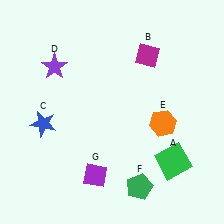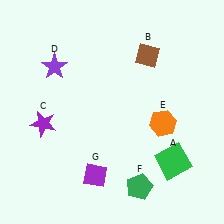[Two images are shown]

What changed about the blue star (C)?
In Image 1, C is blue. In Image 2, it changed to purple.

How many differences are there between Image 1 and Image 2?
There are 2 differences between the two images.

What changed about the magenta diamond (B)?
In Image 1, B is magenta. In Image 2, it changed to brown.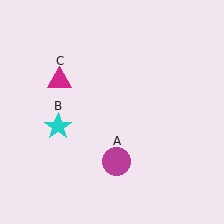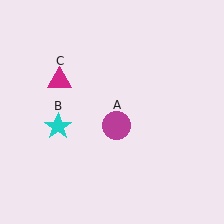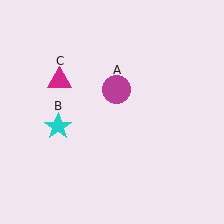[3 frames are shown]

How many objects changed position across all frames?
1 object changed position: magenta circle (object A).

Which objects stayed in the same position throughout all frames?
Cyan star (object B) and magenta triangle (object C) remained stationary.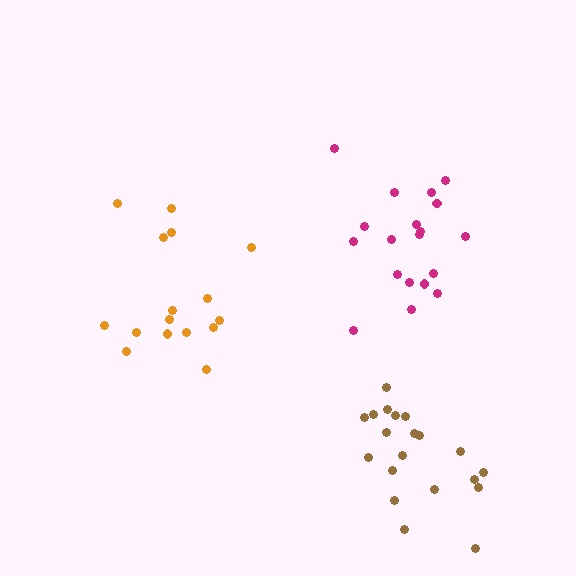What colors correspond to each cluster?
The clusters are colored: magenta, orange, brown.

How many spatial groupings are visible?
There are 3 spatial groupings.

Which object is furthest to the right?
The brown cluster is rightmost.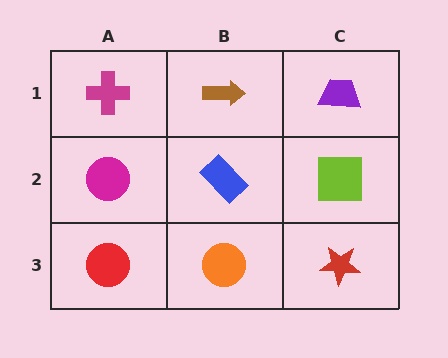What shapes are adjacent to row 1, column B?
A blue rectangle (row 2, column B), a magenta cross (row 1, column A), a purple trapezoid (row 1, column C).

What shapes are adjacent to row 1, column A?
A magenta circle (row 2, column A), a brown arrow (row 1, column B).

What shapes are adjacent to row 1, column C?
A lime square (row 2, column C), a brown arrow (row 1, column B).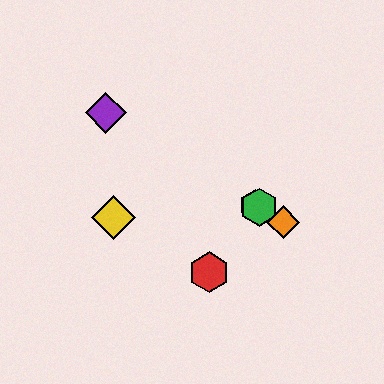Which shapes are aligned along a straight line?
The blue hexagon, the green hexagon, the purple diamond, the orange diamond are aligned along a straight line.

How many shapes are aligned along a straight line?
4 shapes (the blue hexagon, the green hexagon, the purple diamond, the orange diamond) are aligned along a straight line.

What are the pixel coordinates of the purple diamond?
The purple diamond is at (106, 113).